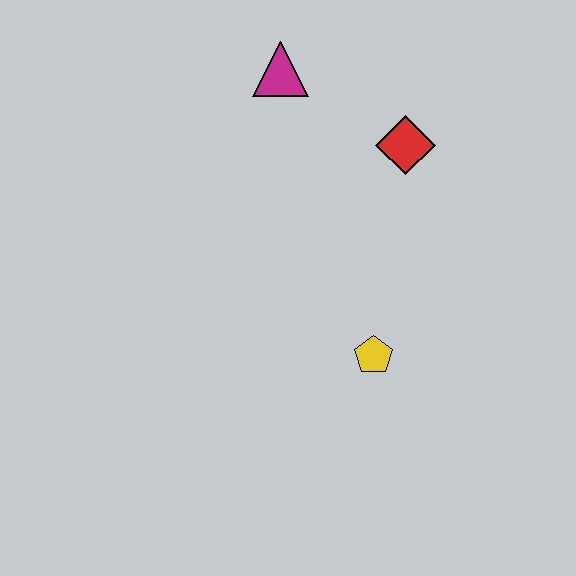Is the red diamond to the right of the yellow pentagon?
Yes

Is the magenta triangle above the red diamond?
Yes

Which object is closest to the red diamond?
The magenta triangle is closest to the red diamond.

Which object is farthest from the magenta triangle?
The yellow pentagon is farthest from the magenta triangle.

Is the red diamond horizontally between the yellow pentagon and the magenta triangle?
No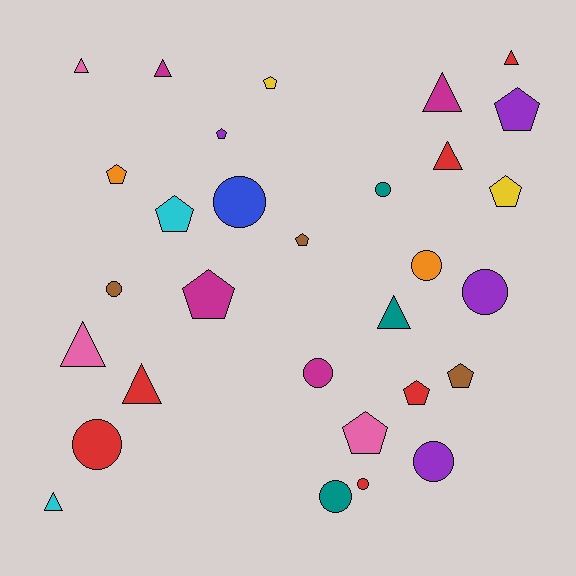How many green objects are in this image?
There are no green objects.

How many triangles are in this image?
There are 9 triangles.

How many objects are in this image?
There are 30 objects.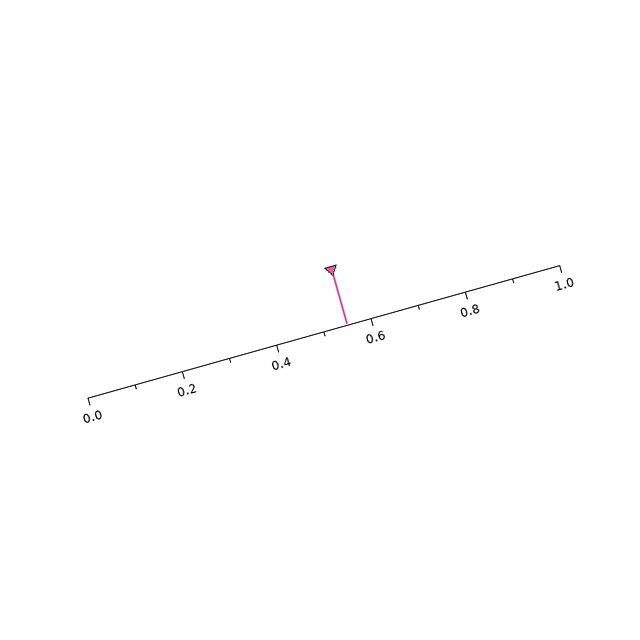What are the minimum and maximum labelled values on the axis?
The axis runs from 0.0 to 1.0.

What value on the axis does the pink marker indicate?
The marker indicates approximately 0.55.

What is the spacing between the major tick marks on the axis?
The major ticks are spaced 0.2 apart.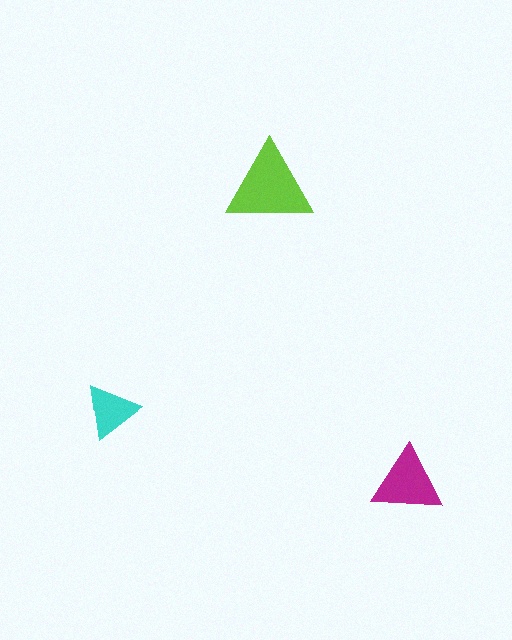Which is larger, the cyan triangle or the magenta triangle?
The magenta one.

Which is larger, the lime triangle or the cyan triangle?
The lime one.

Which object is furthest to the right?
The magenta triangle is rightmost.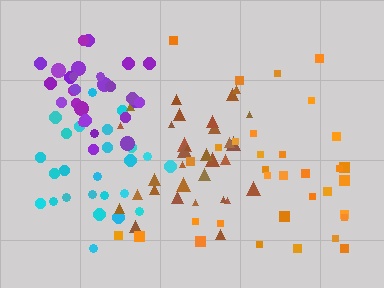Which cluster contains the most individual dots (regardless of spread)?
Brown (33).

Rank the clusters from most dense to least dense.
purple, brown, cyan, orange.